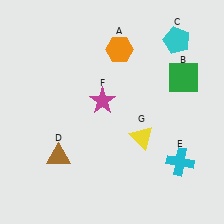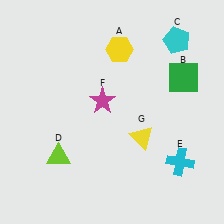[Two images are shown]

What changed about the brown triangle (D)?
In Image 1, D is brown. In Image 2, it changed to lime.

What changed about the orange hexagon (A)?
In Image 1, A is orange. In Image 2, it changed to yellow.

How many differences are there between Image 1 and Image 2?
There are 2 differences between the two images.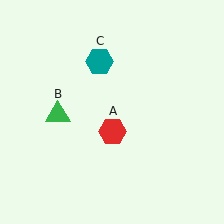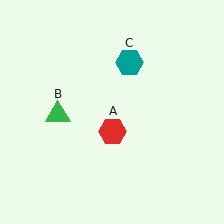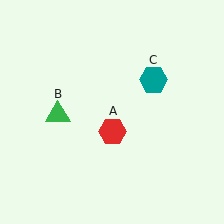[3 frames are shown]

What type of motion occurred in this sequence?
The teal hexagon (object C) rotated clockwise around the center of the scene.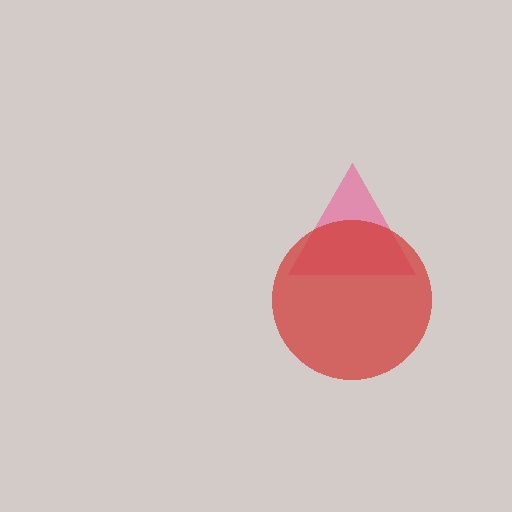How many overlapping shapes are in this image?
There are 2 overlapping shapes in the image.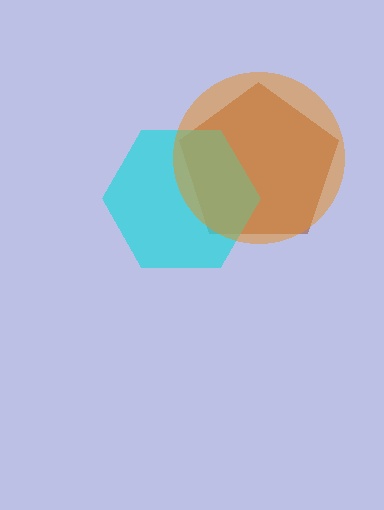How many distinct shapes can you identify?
There are 3 distinct shapes: a brown pentagon, a cyan hexagon, an orange circle.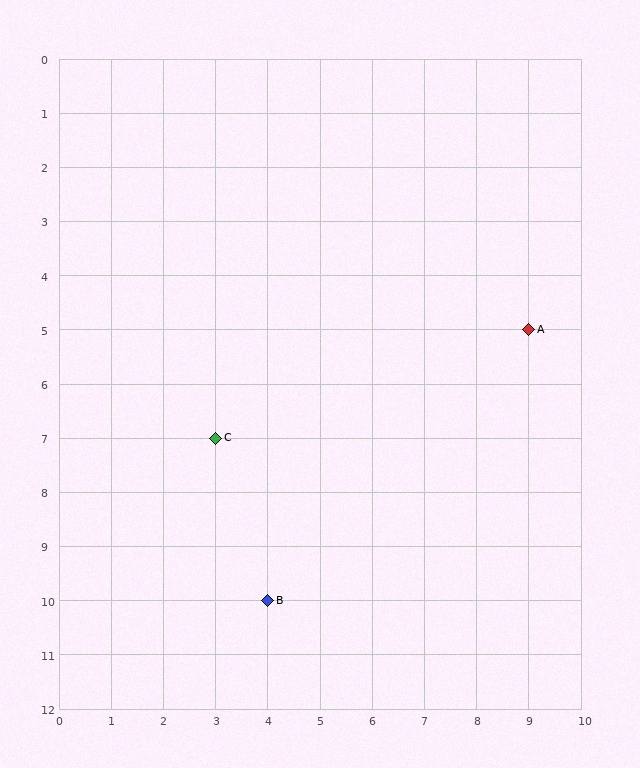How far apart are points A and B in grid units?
Points A and B are 5 columns and 5 rows apart (about 7.1 grid units diagonally).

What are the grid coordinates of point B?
Point B is at grid coordinates (4, 10).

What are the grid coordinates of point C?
Point C is at grid coordinates (3, 7).